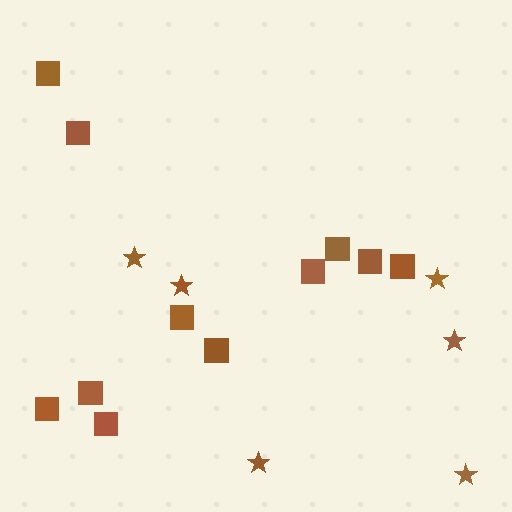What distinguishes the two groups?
There are 2 groups: one group of stars (6) and one group of squares (11).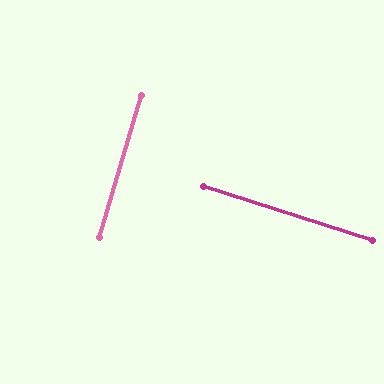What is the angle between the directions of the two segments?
Approximately 89 degrees.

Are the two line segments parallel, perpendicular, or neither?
Perpendicular — they meet at approximately 89°.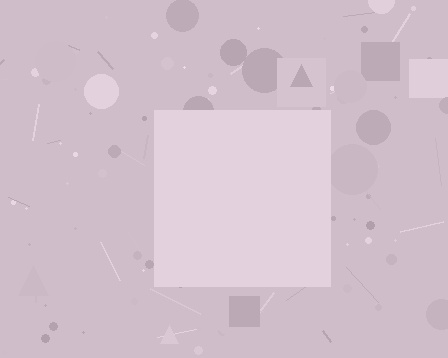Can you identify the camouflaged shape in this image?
The camouflaged shape is a square.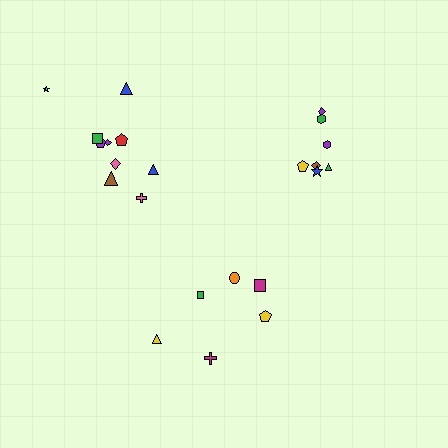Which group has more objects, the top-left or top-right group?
The top-left group.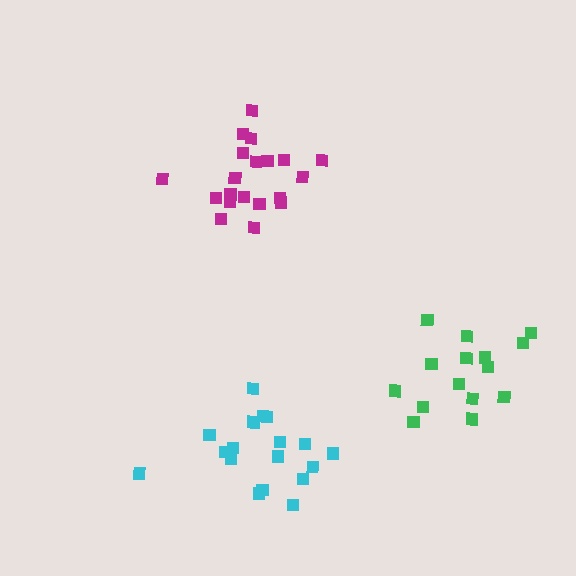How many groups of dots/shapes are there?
There are 3 groups.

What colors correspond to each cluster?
The clusters are colored: magenta, green, cyan.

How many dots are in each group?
Group 1: 20 dots, Group 2: 15 dots, Group 3: 18 dots (53 total).